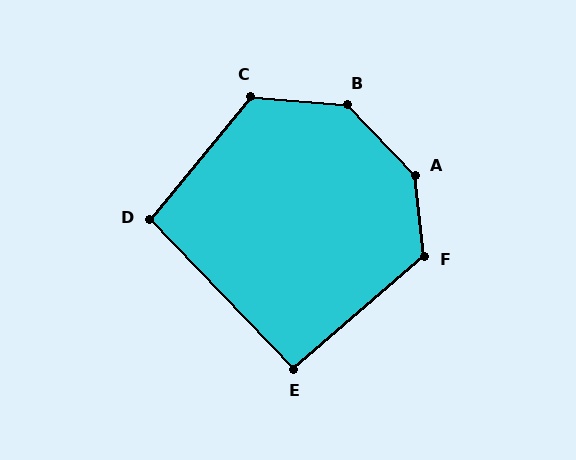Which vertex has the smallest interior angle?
E, at approximately 93 degrees.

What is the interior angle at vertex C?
Approximately 124 degrees (obtuse).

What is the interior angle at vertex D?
Approximately 97 degrees (obtuse).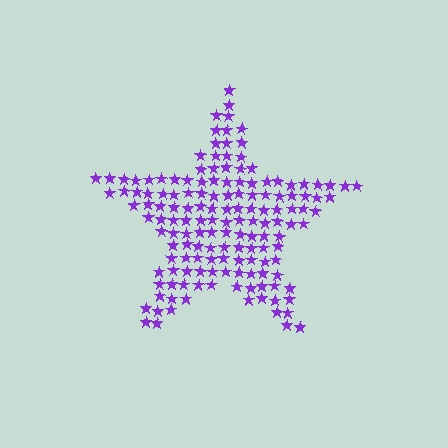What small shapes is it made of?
It is made of small stars.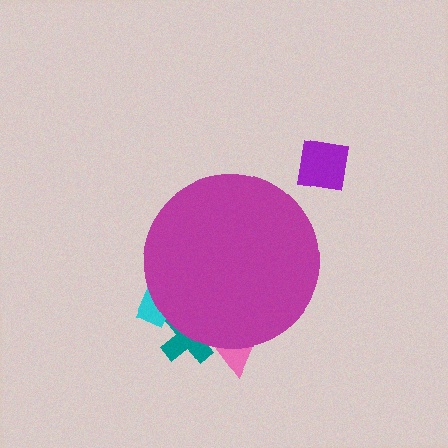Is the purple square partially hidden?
No, the purple square is fully visible.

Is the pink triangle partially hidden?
Yes, the pink triangle is partially hidden behind the magenta circle.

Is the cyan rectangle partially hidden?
Yes, the cyan rectangle is partially hidden behind the magenta circle.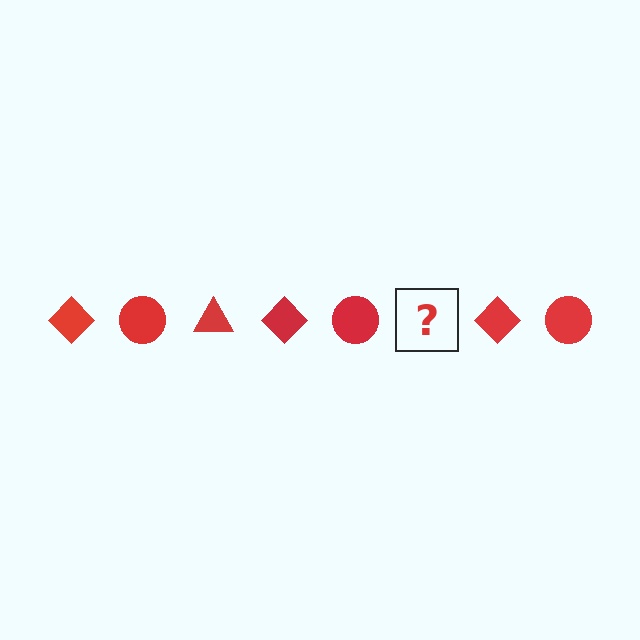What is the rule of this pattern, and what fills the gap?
The rule is that the pattern cycles through diamond, circle, triangle shapes in red. The gap should be filled with a red triangle.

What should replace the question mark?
The question mark should be replaced with a red triangle.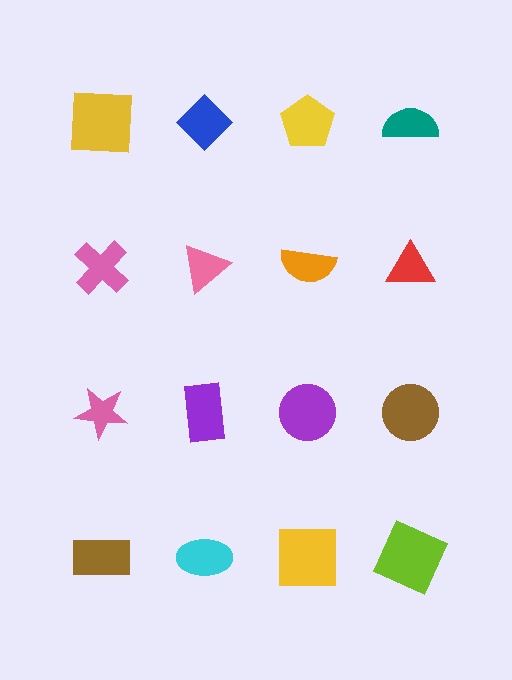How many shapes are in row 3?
4 shapes.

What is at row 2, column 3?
An orange semicircle.